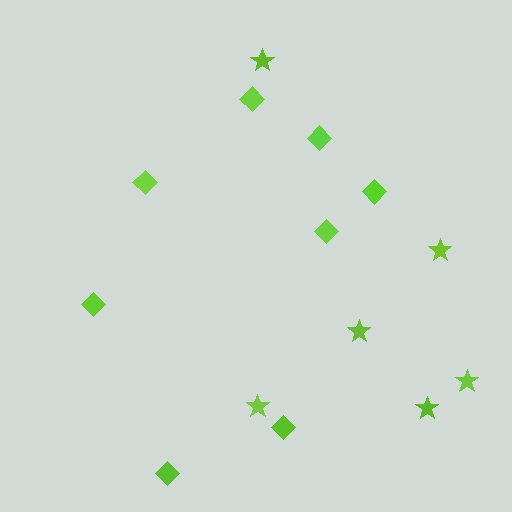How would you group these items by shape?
There are 2 groups: one group of diamonds (8) and one group of stars (6).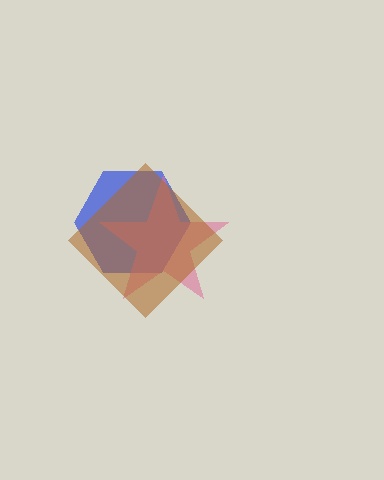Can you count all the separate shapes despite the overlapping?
Yes, there are 3 separate shapes.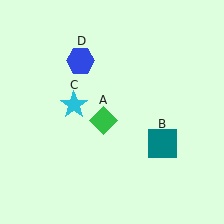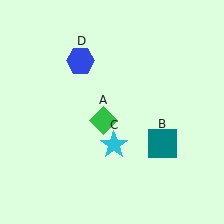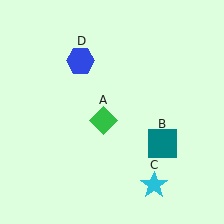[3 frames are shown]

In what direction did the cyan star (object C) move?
The cyan star (object C) moved down and to the right.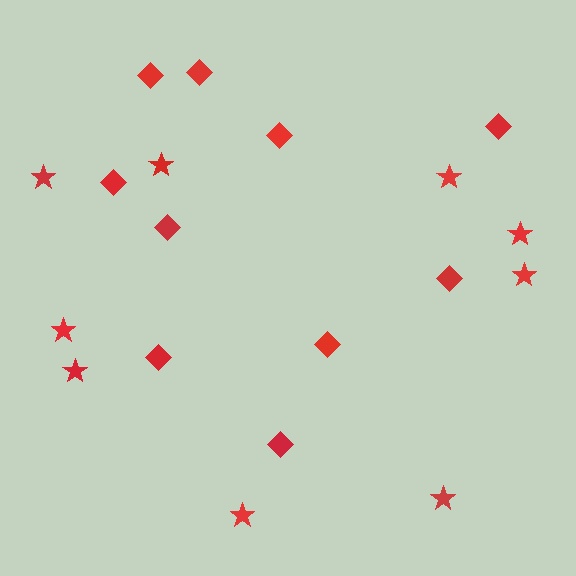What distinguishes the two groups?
There are 2 groups: one group of diamonds (10) and one group of stars (9).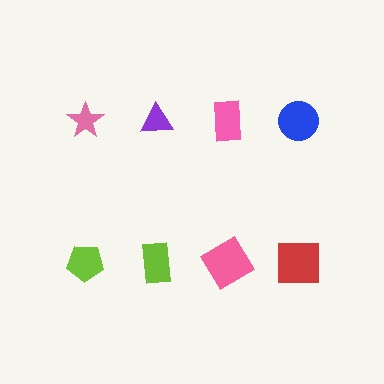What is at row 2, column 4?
A red square.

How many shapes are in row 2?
4 shapes.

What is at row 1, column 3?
A pink rectangle.